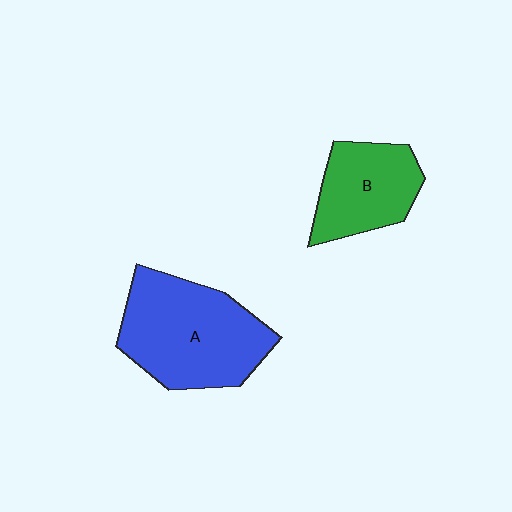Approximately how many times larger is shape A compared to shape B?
Approximately 1.6 times.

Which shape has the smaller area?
Shape B (green).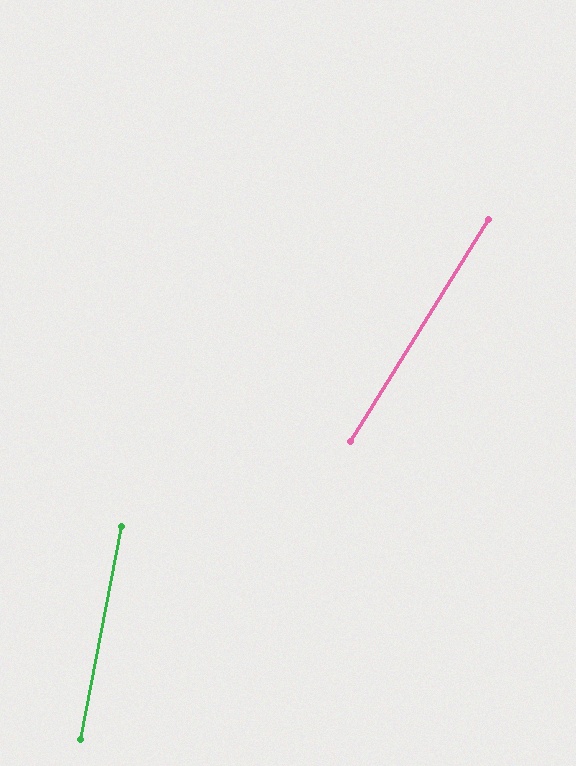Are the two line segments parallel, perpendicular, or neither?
Neither parallel nor perpendicular — they differ by about 21°.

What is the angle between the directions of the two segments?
Approximately 21 degrees.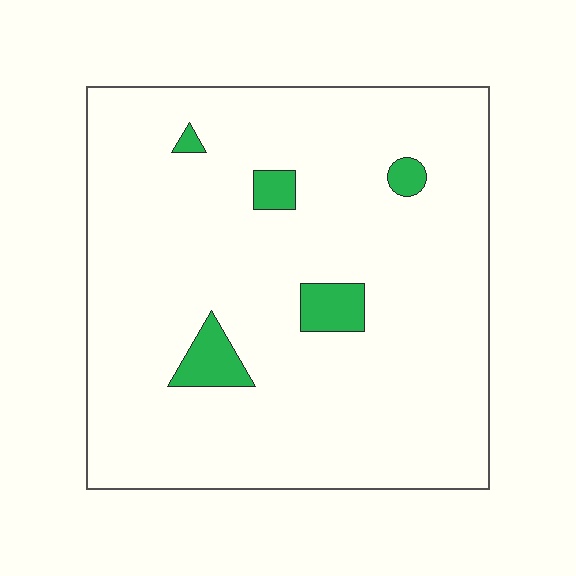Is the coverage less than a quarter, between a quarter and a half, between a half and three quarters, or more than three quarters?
Less than a quarter.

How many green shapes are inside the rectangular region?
5.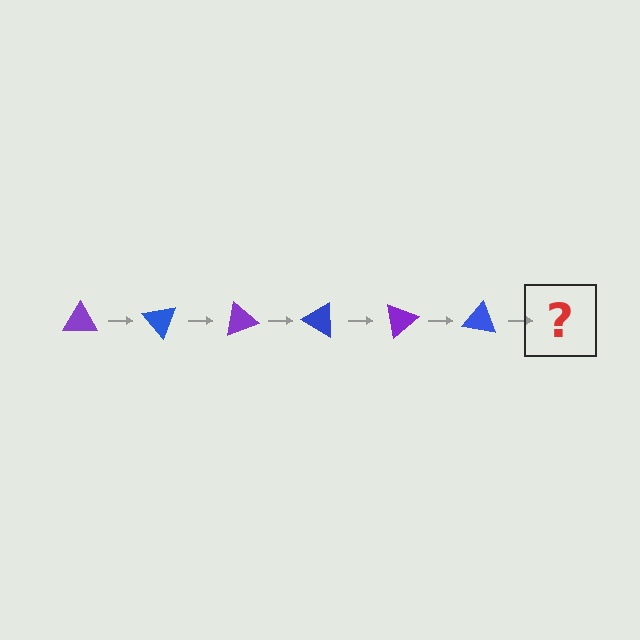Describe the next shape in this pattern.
It should be a purple triangle, rotated 300 degrees from the start.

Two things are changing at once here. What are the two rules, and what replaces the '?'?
The two rules are that it rotates 50 degrees each step and the color cycles through purple and blue. The '?' should be a purple triangle, rotated 300 degrees from the start.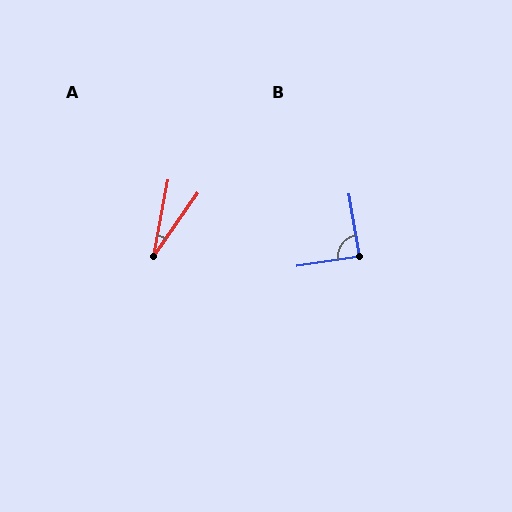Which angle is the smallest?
A, at approximately 25 degrees.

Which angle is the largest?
B, at approximately 89 degrees.